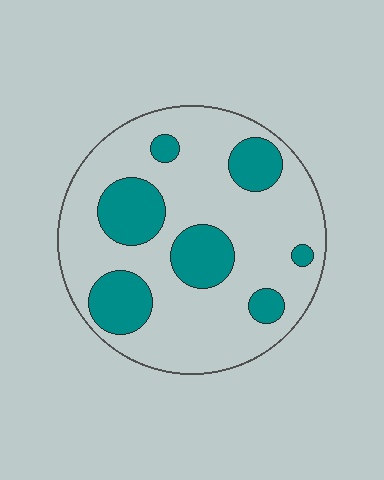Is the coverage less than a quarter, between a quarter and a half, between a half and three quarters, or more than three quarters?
Between a quarter and a half.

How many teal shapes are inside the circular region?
7.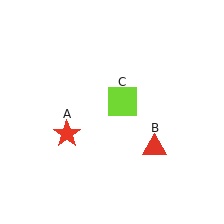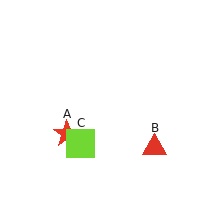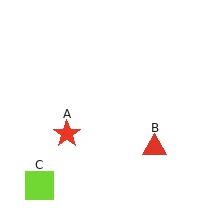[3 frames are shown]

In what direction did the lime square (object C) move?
The lime square (object C) moved down and to the left.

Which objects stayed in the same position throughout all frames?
Red star (object A) and red triangle (object B) remained stationary.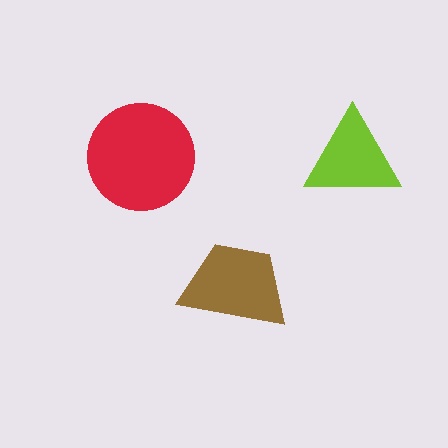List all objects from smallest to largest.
The lime triangle, the brown trapezoid, the red circle.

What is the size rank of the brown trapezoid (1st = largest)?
2nd.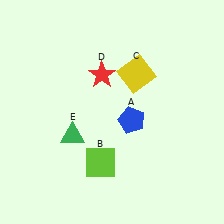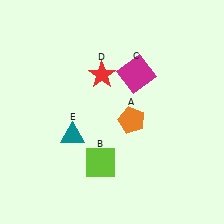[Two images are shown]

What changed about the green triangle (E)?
In Image 1, E is green. In Image 2, it changed to teal.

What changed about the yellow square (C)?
In Image 1, C is yellow. In Image 2, it changed to magenta.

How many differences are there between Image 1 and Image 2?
There are 3 differences between the two images.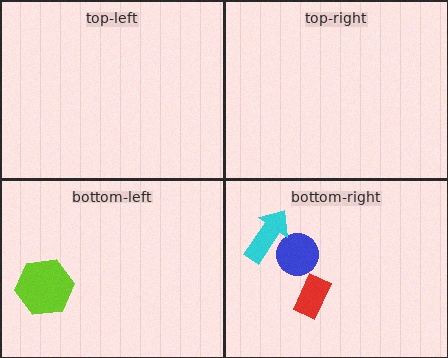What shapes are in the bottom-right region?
The blue circle, the red rectangle, the cyan arrow.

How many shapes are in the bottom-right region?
3.